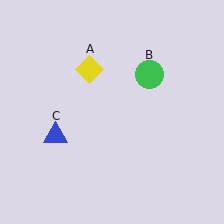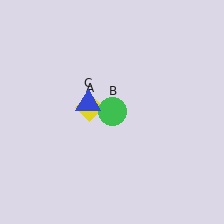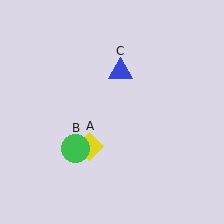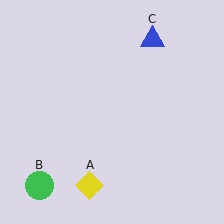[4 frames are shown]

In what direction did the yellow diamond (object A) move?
The yellow diamond (object A) moved down.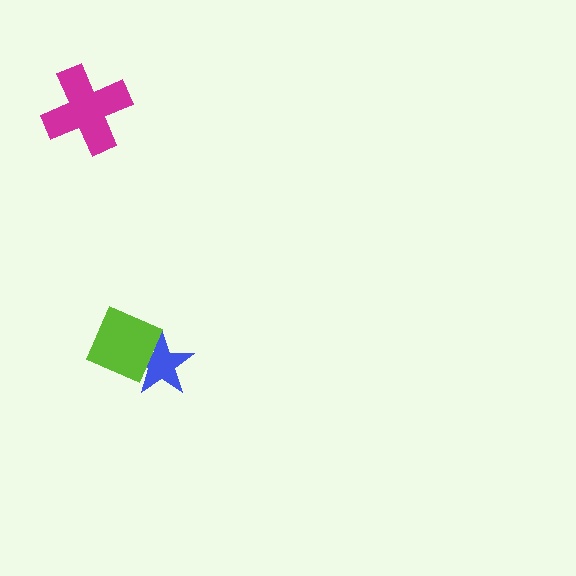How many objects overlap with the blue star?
1 object overlaps with the blue star.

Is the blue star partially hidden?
Yes, it is partially covered by another shape.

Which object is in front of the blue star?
The lime diamond is in front of the blue star.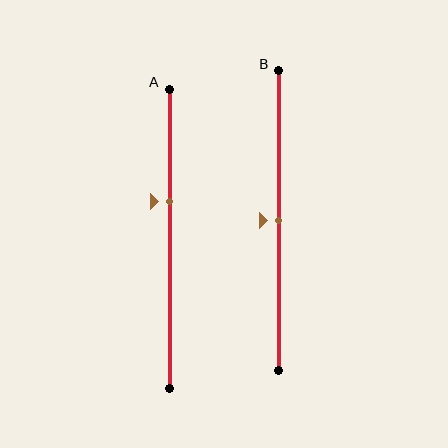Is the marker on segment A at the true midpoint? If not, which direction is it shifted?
No, the marker on segment A is shifted upward by about 12% of the segment length.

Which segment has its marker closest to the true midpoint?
Segment B has its marker closest to the true midpoint.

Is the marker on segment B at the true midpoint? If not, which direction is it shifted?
Yes, the marker on segment B is at the true midpoint.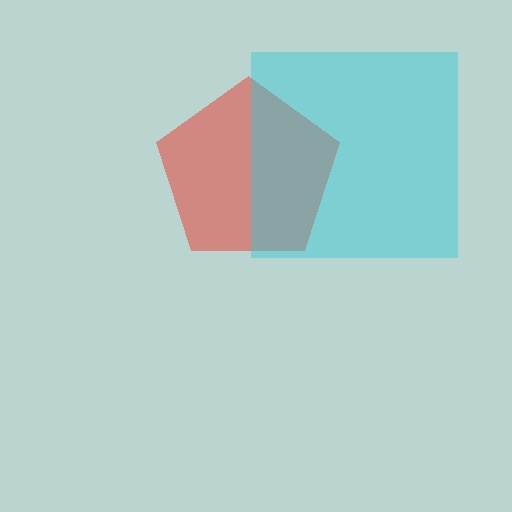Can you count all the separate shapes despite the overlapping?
Yes, there are 2 separate shapes.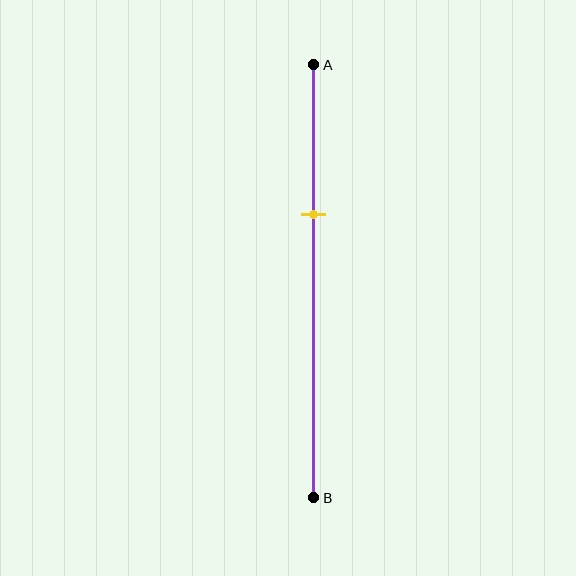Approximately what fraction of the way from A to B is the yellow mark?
The yellow mark is approximately 35% of the way from A to B.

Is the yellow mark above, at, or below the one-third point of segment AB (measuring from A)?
The yellow mark is approximately at the one-third point of segment AB.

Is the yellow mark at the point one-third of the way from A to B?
Yes, the mark is approximately at the one-third point.